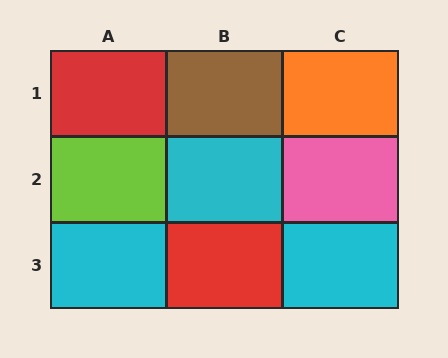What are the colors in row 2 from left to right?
Lime, cyan, pink.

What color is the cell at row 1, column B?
Brown.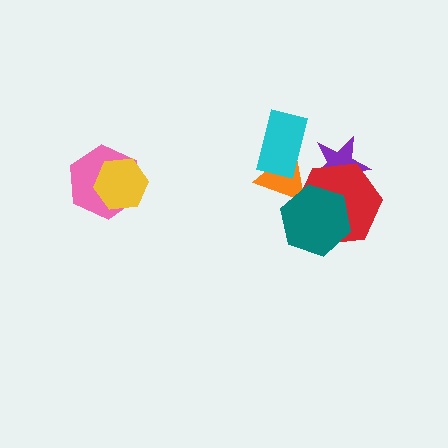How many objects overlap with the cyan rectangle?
1 object overlaps with the cyan rectangle.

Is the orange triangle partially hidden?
Yes, it is partially covered by another shape.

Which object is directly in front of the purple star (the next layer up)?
The orange triangle is directly in front of the purple star.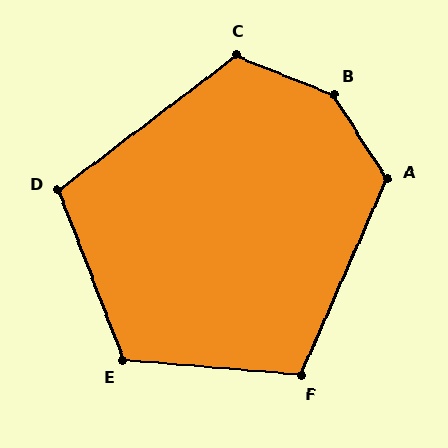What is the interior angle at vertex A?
Approximately 124 degrees (obtuse).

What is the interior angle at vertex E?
Approximately 116 degrees (obtuse).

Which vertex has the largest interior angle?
B, at approximately 145 degrees.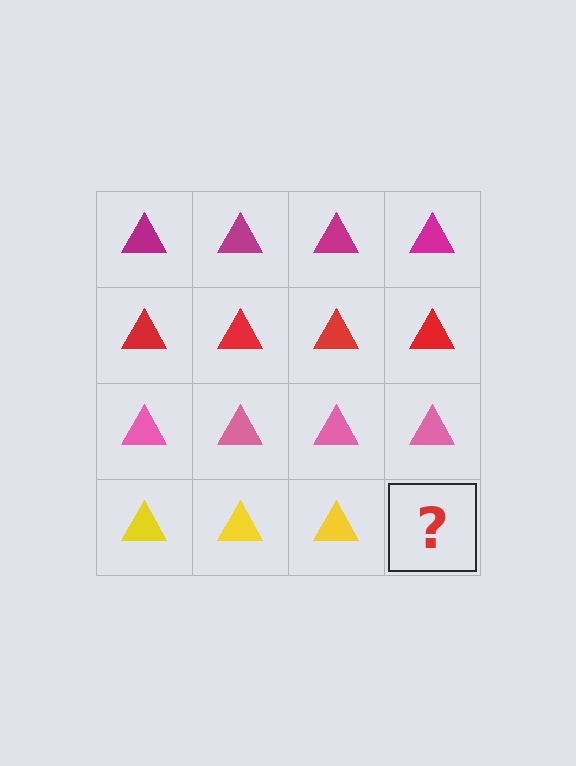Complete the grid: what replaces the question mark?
The question mark should be replaced with a yellow triangle.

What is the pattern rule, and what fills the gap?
The rule is that each row has a consistent color. The gap should be filled with a yellow triangle.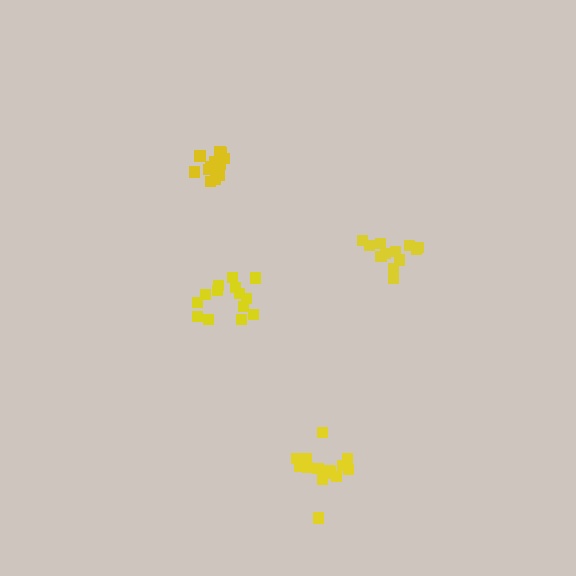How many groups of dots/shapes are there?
There are 4 groups.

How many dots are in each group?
Group 1: 13 dots, Group 2: 13 dots, Group 3: 14 dots, Group 4: 15 dots (55 total).